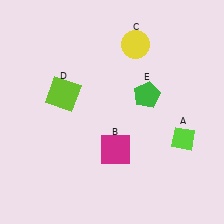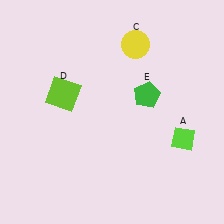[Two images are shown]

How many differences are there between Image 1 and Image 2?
There is 1 difference between the two images.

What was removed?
The magenta square (B) was removed in Image 2.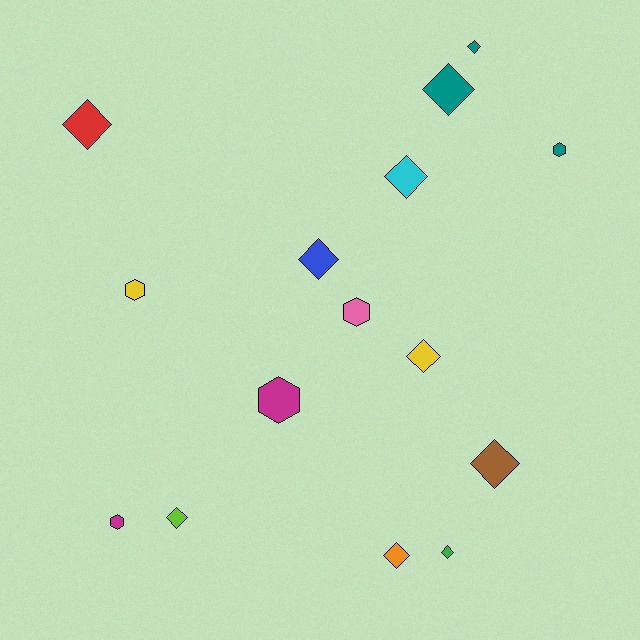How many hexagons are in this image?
There are 5 hexagons.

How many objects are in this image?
There are 15 objects.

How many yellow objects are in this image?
There are 2 yellow objects.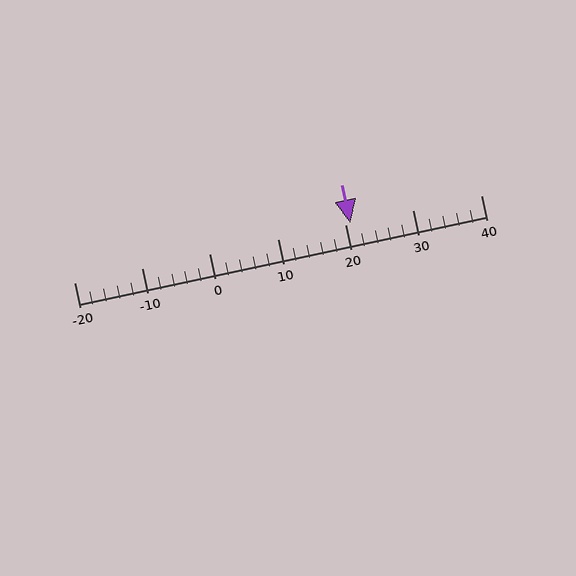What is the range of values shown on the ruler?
The ruler shows values from -20 to 40.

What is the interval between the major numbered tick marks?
The major tick marks are spaced 10 units apart.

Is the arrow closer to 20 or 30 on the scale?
The arrow is closer to 20.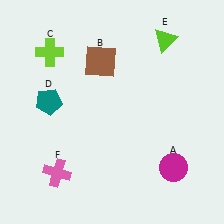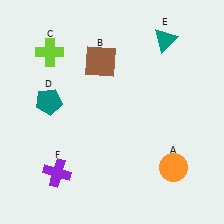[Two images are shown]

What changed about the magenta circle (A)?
In Image 1, A is magenta. In Image 2, it changed to orange.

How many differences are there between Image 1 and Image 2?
There are 3 differences between the two images.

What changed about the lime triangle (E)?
In Image 1, E is lime. In Image 2, it changed to teal.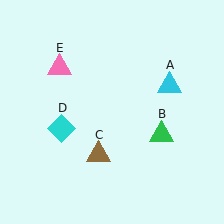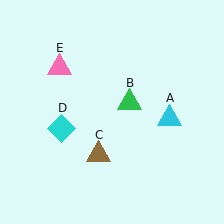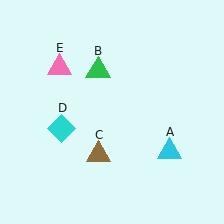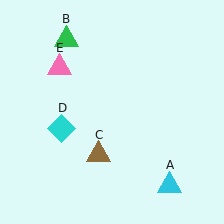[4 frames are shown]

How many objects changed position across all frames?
2 objects changed position: cyan triangle (object A), green triangle (object B).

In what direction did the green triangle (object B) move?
The green triangle (object B) moved up and to the left.